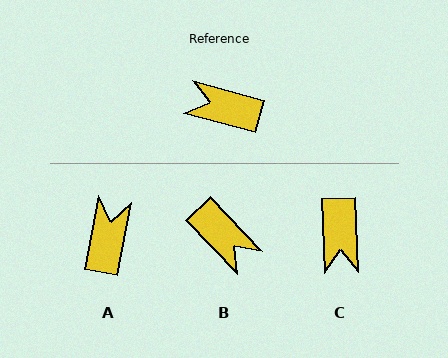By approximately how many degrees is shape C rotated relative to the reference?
Approximately 107 degrees counter-clockwise.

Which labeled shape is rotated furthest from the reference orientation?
B, about 149 degrees away.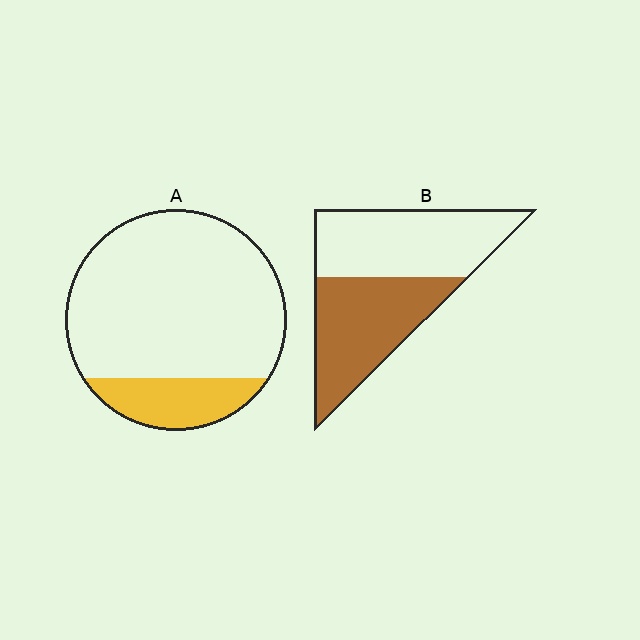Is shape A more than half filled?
No.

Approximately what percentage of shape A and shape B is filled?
A is approximately 20% and B is approximately 50%.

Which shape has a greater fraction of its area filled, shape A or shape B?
Shape B.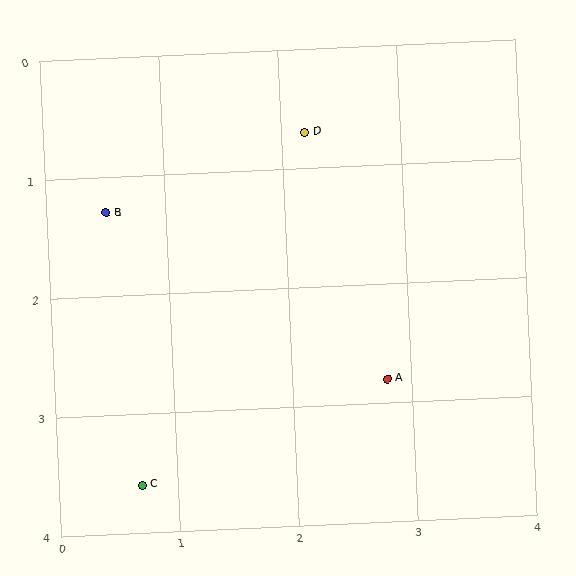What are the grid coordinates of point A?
Point A is at approximately (2.8, 2.8).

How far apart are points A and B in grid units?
Points A and B are about 2.7 grid units apart.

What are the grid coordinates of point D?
Point D is at approximately (2.2, 0.7).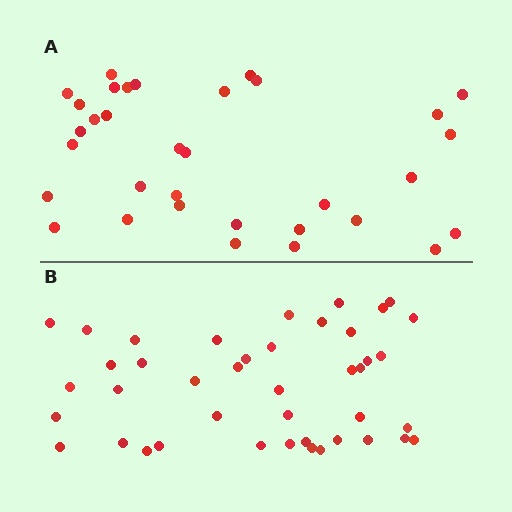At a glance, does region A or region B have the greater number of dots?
Region B (the bottom region) has more dots.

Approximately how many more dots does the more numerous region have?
Region B has roughly 8 or so more dots than region A.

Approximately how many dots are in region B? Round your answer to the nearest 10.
About 40 dots. (The exact count is 42, which rounds to 40.)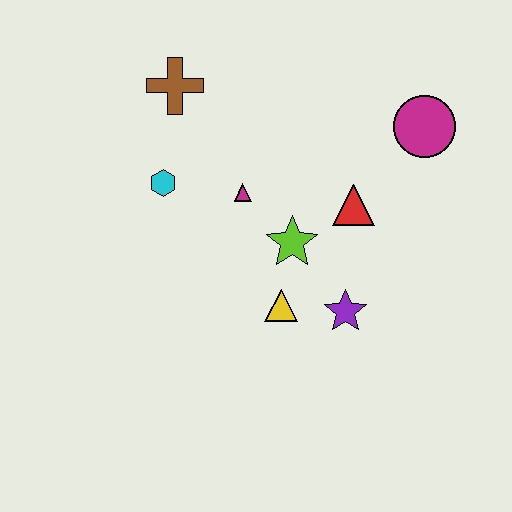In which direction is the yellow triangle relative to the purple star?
The yellow triangle is to the left of the purple star.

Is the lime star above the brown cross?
No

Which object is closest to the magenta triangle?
The lime star is closest to the magenta triangle.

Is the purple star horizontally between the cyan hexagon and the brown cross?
No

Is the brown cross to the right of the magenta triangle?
No